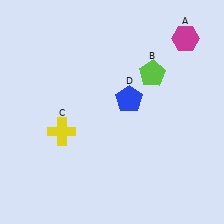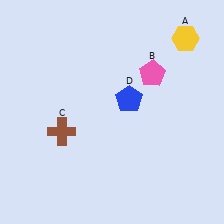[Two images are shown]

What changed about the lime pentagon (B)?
In Image 1, B is lime. In Image 2, it changed to pink.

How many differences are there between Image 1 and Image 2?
There are 3 differences between the two images.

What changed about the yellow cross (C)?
In Image 1, C is yellow. In Image 2, it changed to brown.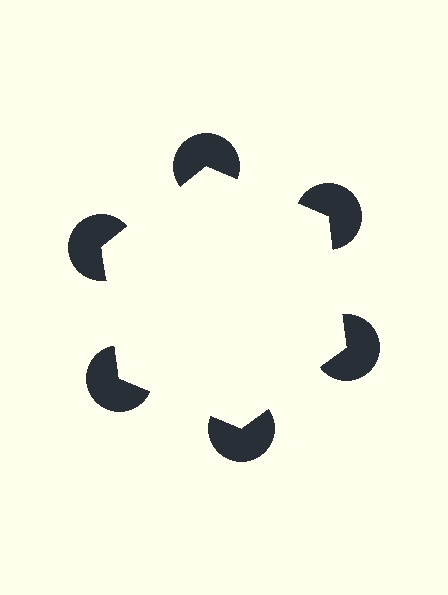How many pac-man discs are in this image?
There are 6 — one at each vertex of the illusory hexagon.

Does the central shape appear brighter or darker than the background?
It typically appears slightly brighter than the background, even though no actual brightness change is drawn.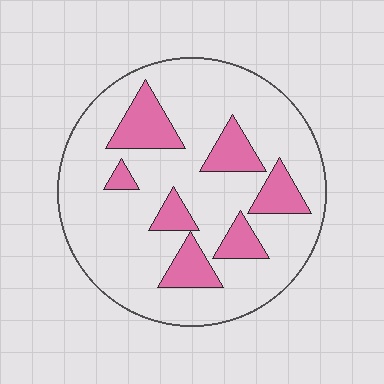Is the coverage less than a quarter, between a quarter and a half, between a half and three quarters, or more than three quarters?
Less than a quarter.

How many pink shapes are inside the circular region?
7.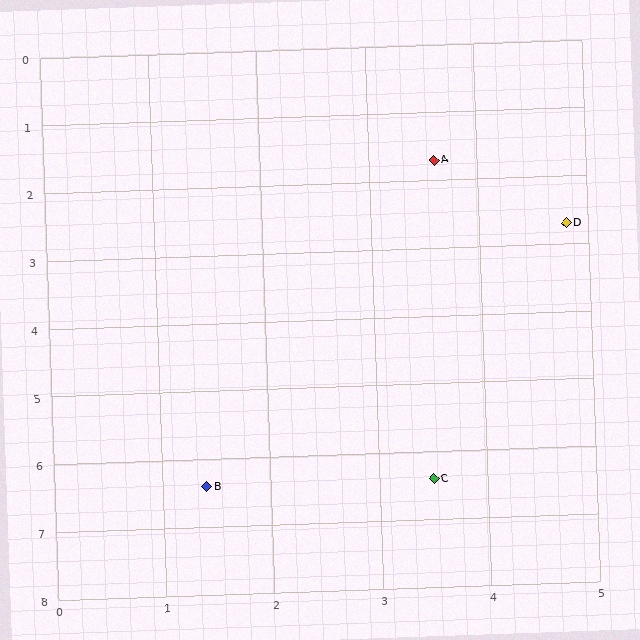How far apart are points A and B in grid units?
Points A and B are about 5.2 grid units apart.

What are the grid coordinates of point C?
Point C is at approximately (3.5, 6.4).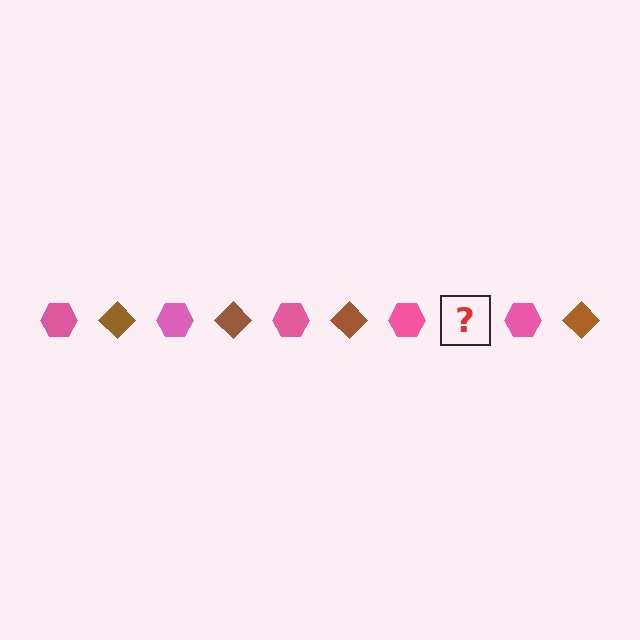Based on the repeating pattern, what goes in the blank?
The blank should be a brown diamond.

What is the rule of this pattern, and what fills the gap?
The rule is that the pattern alternates between pink hexagon and brown diamond. The gap should be filled with a brown diamond.